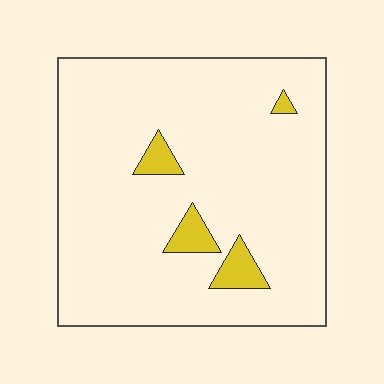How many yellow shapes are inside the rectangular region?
4.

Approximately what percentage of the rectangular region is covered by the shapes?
Approximately 5%.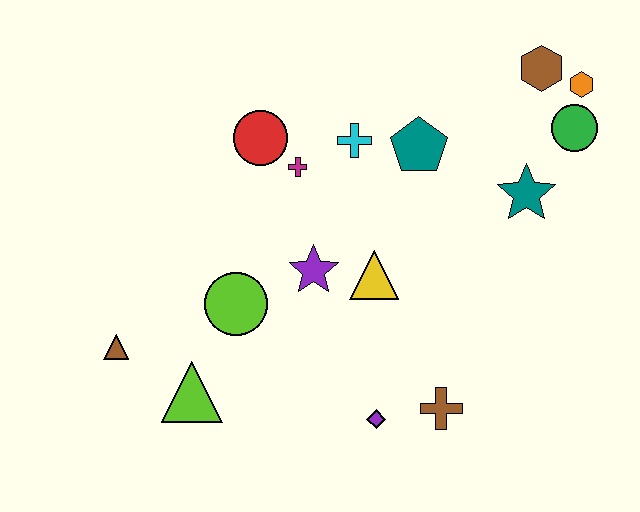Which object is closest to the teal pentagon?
The cyan cross is closest to the teal pentagon.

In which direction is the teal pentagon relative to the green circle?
The teal pentagon is to the left of the green circle.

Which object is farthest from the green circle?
The brown triangle is farthest from the green circle.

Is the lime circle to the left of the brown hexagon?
Yes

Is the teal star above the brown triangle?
Yes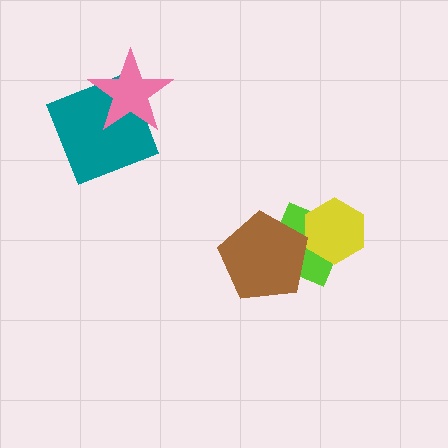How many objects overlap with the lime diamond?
2 objects overlap with the lime diamond.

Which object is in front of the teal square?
The pink star is in front of the teal square.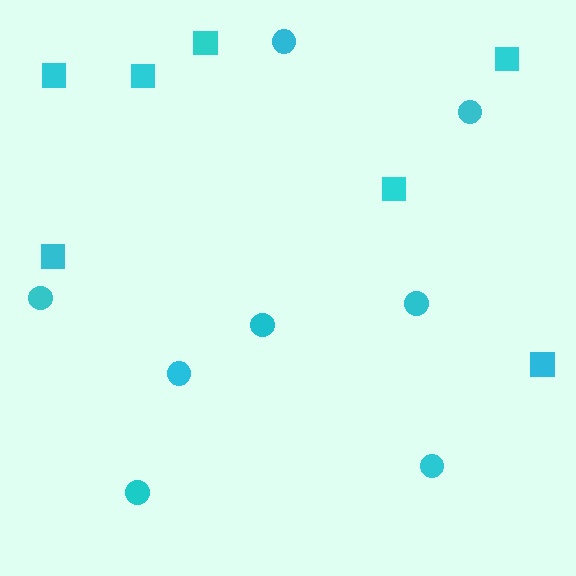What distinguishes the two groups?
There are 2 groups: one group of circles (8) and one group of squares (7).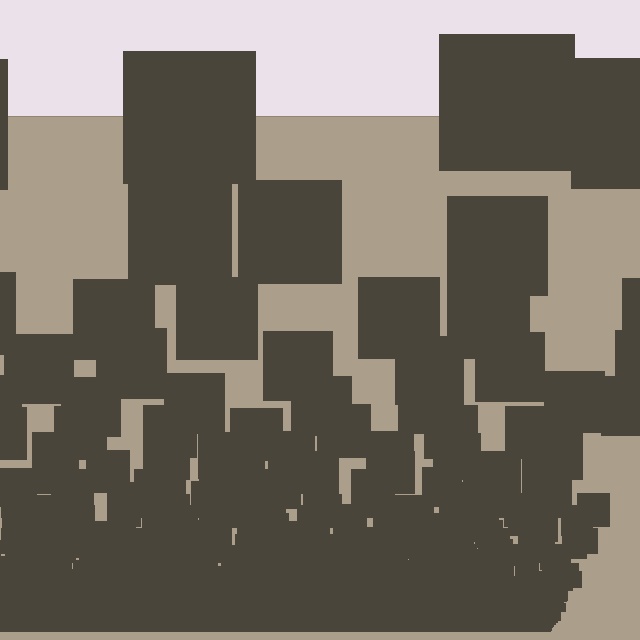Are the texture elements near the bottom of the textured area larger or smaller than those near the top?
Smaller. The gradient is inverted — elements near the bottom are smaller and denser.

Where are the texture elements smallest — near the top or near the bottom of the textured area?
Near the bottom.